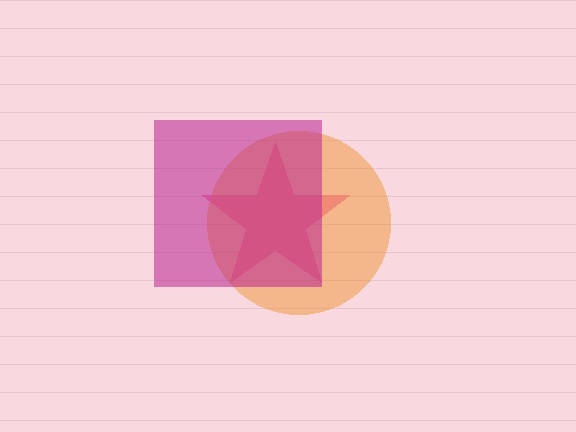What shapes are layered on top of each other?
The layered shapes are: a pink star, an orange circle, a magenta square.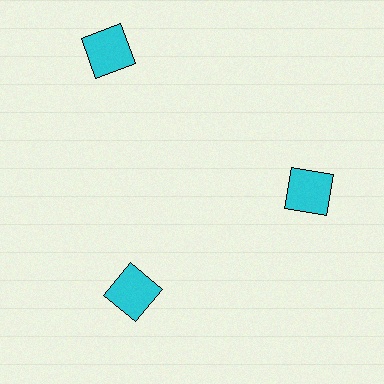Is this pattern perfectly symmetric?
No. The 3 cyan squares are arranged in a ring, but one element near the 11 o'clock position is pushed outward from the center, breaking the 3-fold rotational symmetry.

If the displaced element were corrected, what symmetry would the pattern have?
It would have 3-fold rotational symmetry — the pattern would map onto itself every 120 degrees.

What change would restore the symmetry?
The symmetry would be restored by moving it inward, back onto the ring so that all 3 squares sit at equal angles and equal distance from the center.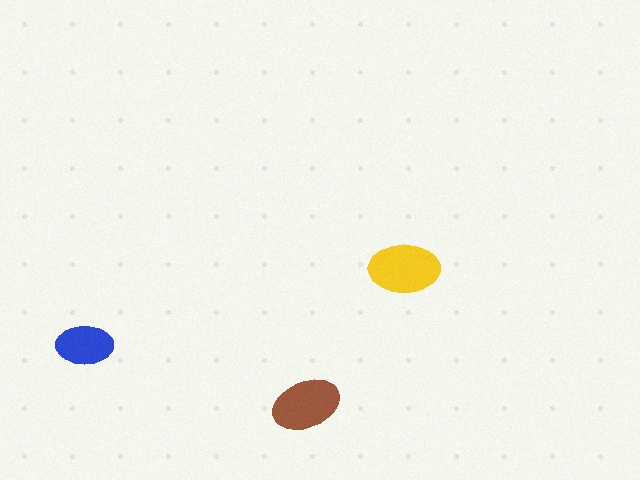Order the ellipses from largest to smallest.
the yellow one, the brown one, the blue one.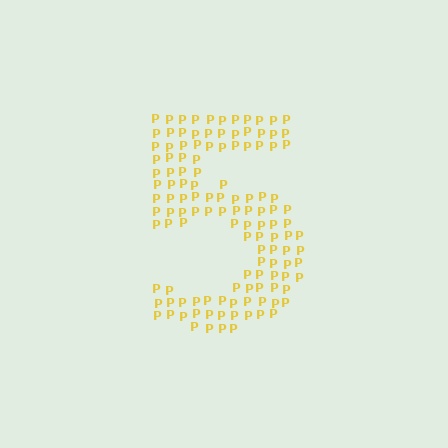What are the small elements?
The small elements are letter P's.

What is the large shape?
The large shape is the digit 5.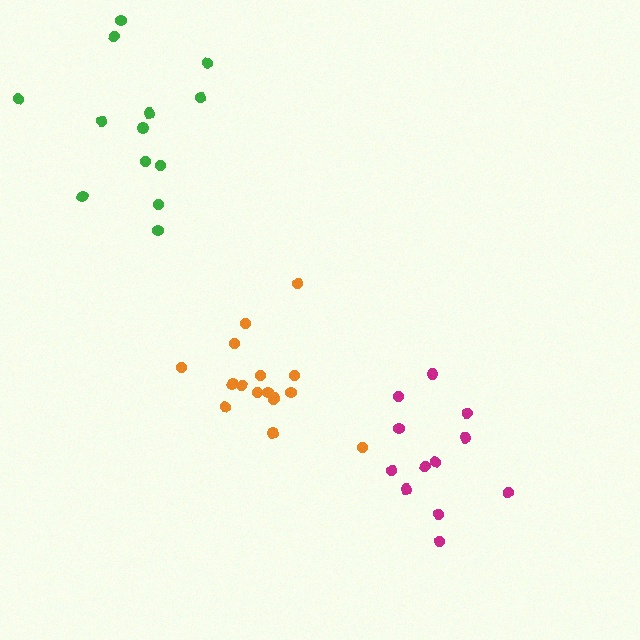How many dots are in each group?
Group 1: 13 dots, Group 2: 16 dots, Group 3: 12 dots (41 total).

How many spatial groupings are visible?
There are 3 spatial groupings.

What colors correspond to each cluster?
The clusters are colored: green, orange, magenta.